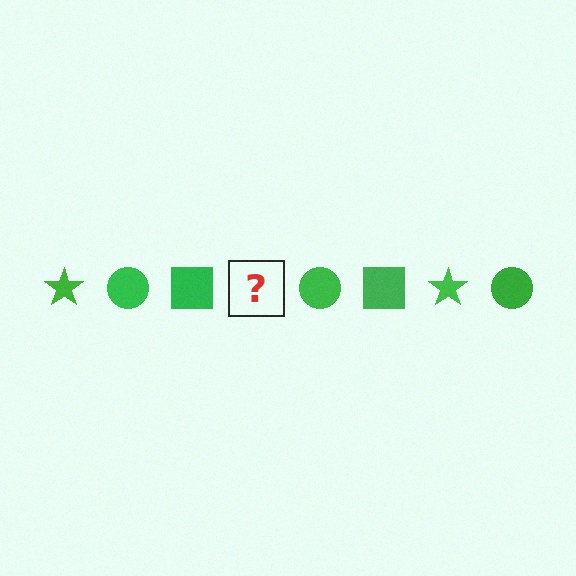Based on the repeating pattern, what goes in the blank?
The blank should be a green star.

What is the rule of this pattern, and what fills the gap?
The rule is that the pattern cycles through star, circle, square shapes in green. The gap should be filled with a green star.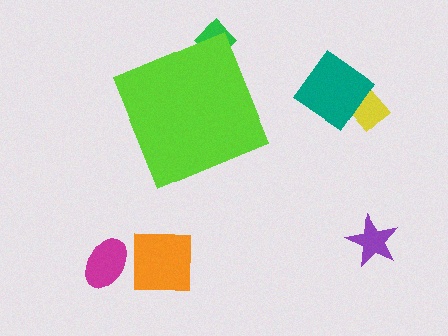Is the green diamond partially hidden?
Yes, the green diamond is partially hidden behind the lime diamond.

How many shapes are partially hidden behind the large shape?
1 shape is partially hidden.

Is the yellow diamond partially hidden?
No, the yellow diamond is fully visible.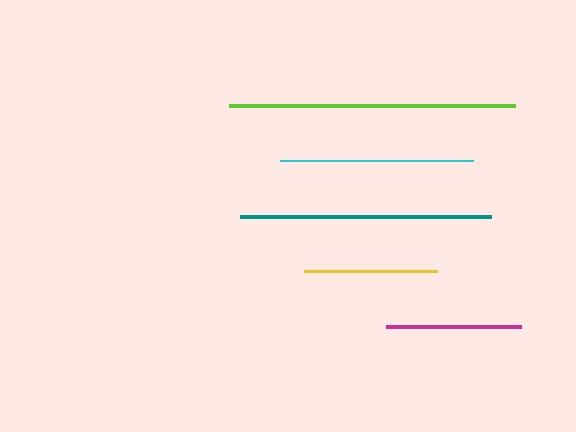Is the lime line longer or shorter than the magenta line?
The lime line is longer than the magenta line.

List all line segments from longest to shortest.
From longest to shortest: lime, teal, cyan, magenta, yellow.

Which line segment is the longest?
The lime line is the longest at approximately 287 pixels.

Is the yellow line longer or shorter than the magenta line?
The magenta line is longer than the yellow line.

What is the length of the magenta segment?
The magenta segment is approximately 135 pixels long.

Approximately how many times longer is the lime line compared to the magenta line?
The lime line is approximately 2.1 times the length of the magenta line.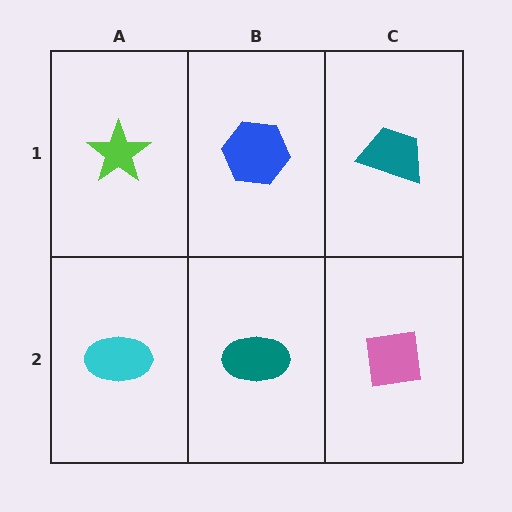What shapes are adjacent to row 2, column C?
A teal trapezoid (row 1, column C), a teal ellipse (row 2, column B).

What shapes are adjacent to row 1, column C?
A pink square (row 2, column C), a blue hexagon (row 1, column B).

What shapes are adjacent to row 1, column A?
A cyan ellipse (row 2, column A), a blue hexagon (row 1, column B).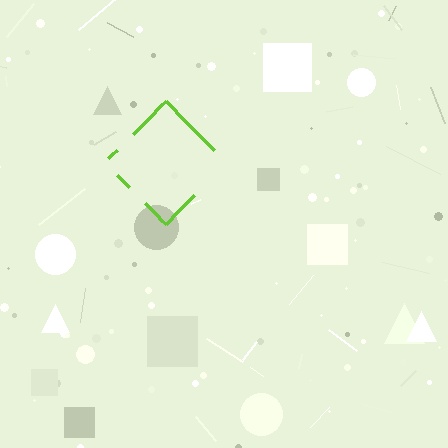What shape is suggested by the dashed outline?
The dashed outline suggests a diamond.